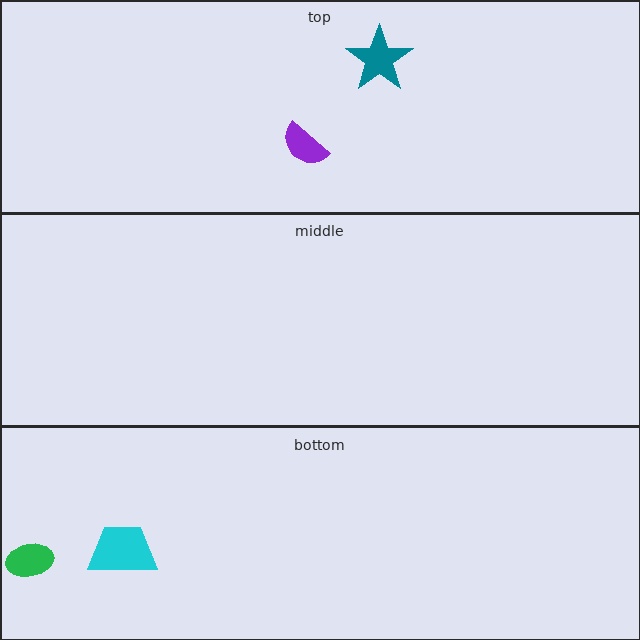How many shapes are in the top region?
2.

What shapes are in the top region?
The teal star, the purple semicircle.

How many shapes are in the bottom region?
2.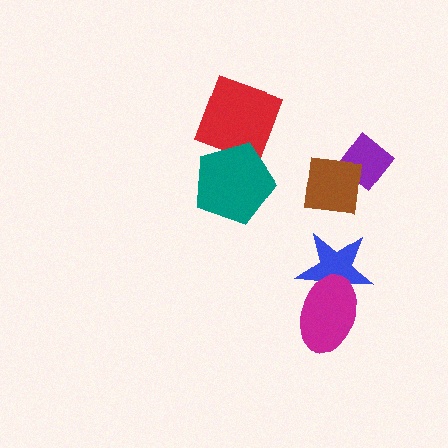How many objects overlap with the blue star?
1 object overlaps with the blue star.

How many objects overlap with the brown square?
1 object overlaps with the brown square.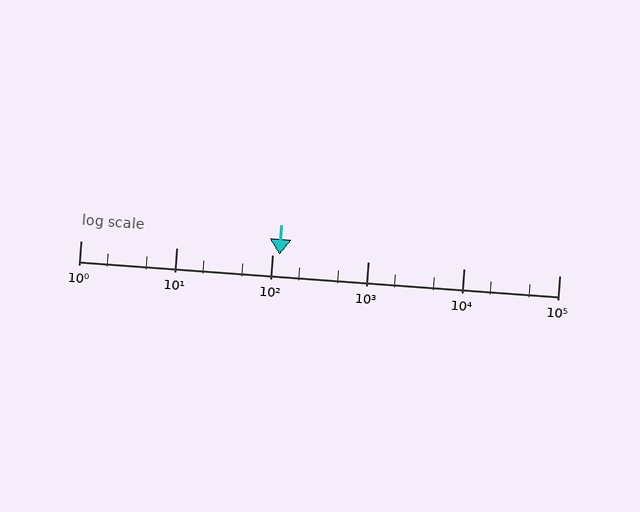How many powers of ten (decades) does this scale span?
The scale spans 5 decades, from 1 to 100000.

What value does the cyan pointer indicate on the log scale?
The pointer indicates approximately 120.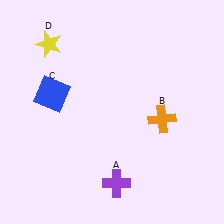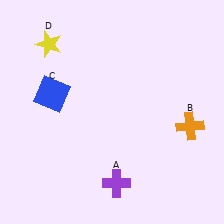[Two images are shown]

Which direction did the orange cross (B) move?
The orange cross (B) moved right.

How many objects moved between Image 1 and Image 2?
1 object moved between the two images.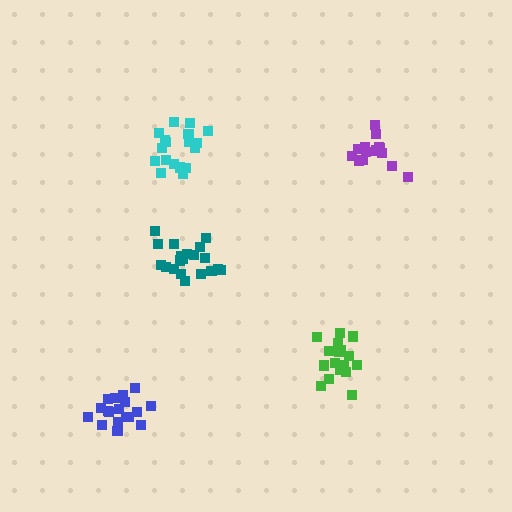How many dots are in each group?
Group 1: 20 dots, Group 2: 17 dots, Group 3: 20 dots, Group 4: 19 dots, Group 5: 14 dots (90 total).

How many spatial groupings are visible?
There are 5 spatial groupings.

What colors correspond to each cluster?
The clusters are colored: cyan, green, teal, blue, purple.